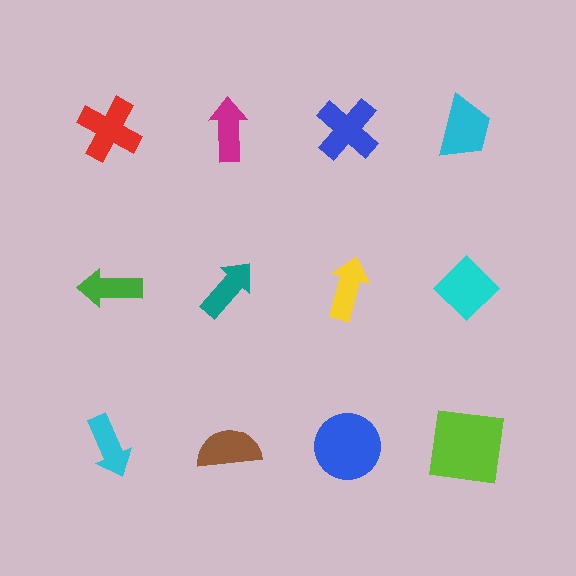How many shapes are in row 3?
4 shapes.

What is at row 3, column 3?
A blue circle.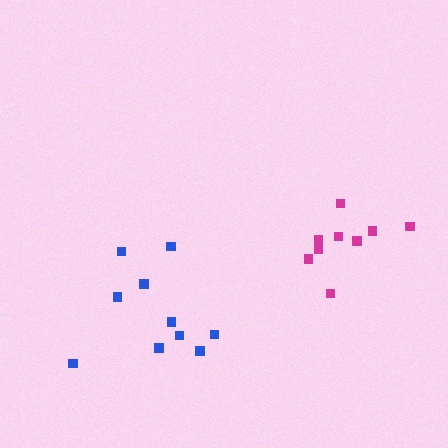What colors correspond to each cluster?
The clusters are colored: blue, magenta.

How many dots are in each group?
Group 1: 10 dots, Group 2: 9 dots (19 total).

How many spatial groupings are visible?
There are 2 spatial groupings.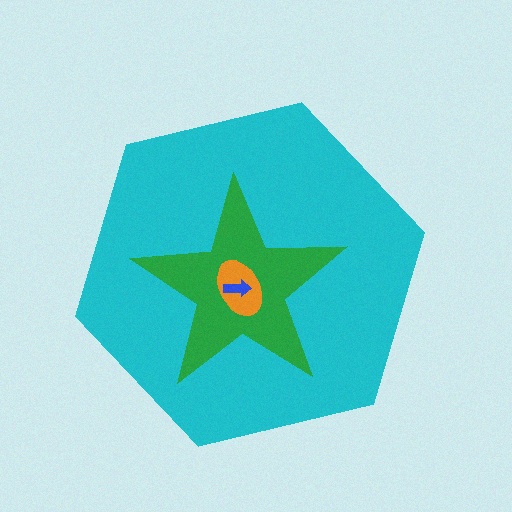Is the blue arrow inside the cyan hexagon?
Yes.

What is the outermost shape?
The cyan hexagon.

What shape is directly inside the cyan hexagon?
The green star.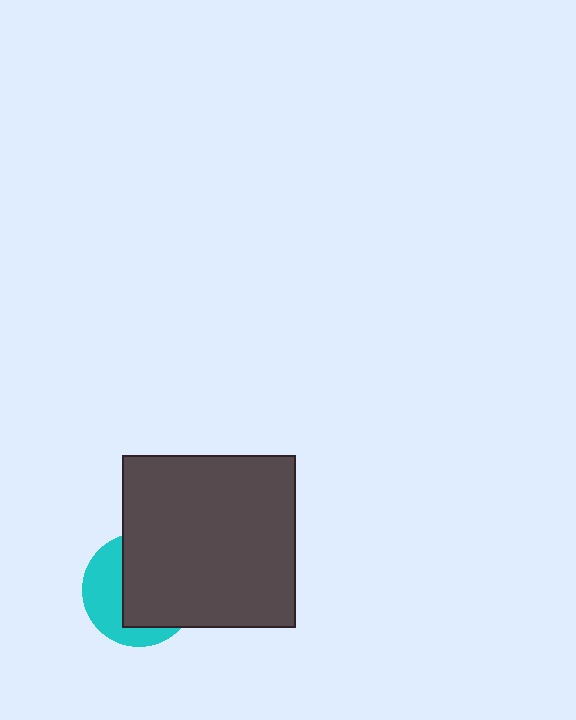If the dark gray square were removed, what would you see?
You would see the complete cyan circle.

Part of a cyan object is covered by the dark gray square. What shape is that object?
It is a circle.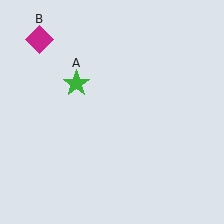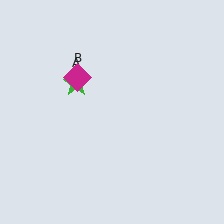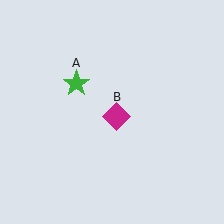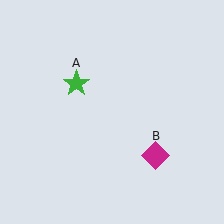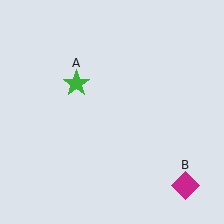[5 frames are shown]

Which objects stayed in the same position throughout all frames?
Green star (object A) remained stationary.